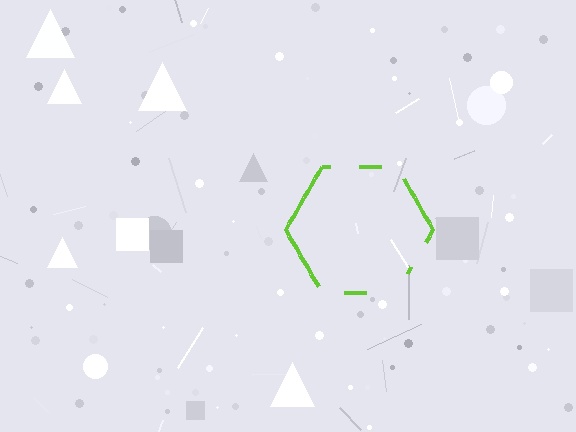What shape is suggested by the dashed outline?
The dashed outline suggests a hexagon.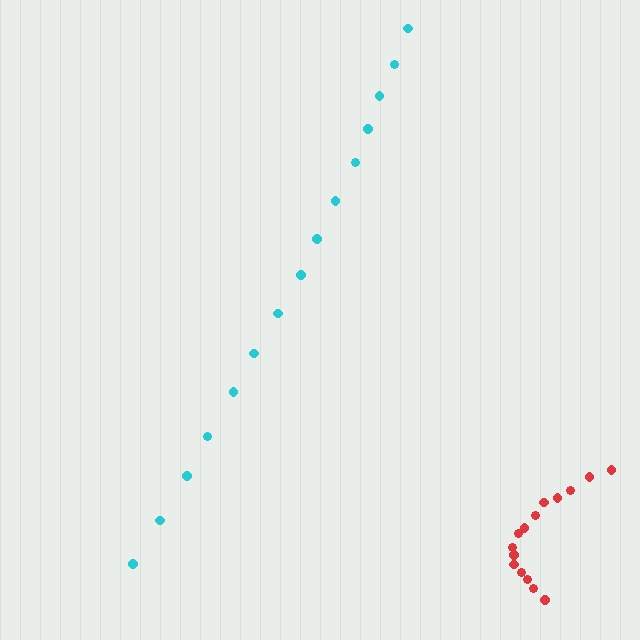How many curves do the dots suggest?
There are 2 distinct paths.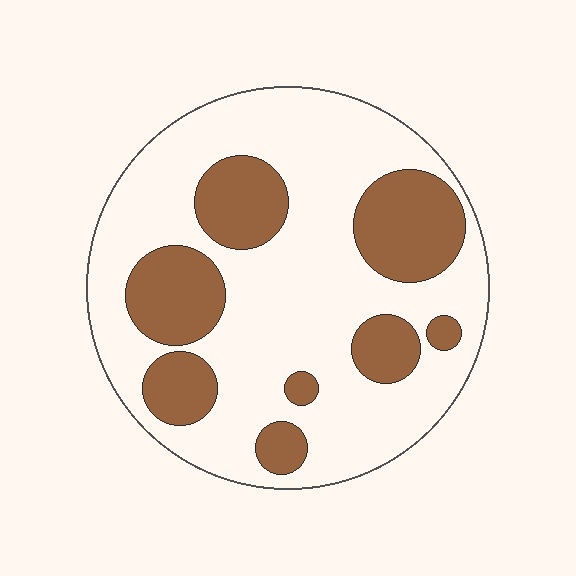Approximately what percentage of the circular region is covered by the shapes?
Approximately 30%.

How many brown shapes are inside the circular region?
8.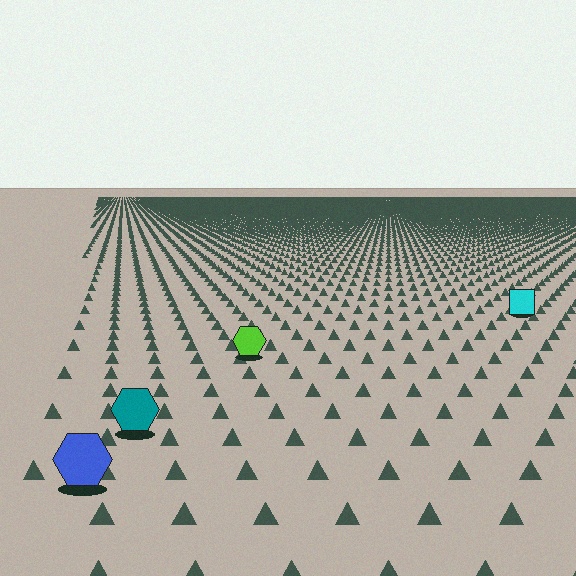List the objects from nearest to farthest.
From nearest to farthest: the blue hexagon, the teal hexagon, the lime hexagon, the cyan square.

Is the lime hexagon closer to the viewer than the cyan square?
Yes. The lime hexagon is closer — you can tell from the texture gradient: the ground texture is coarser near it.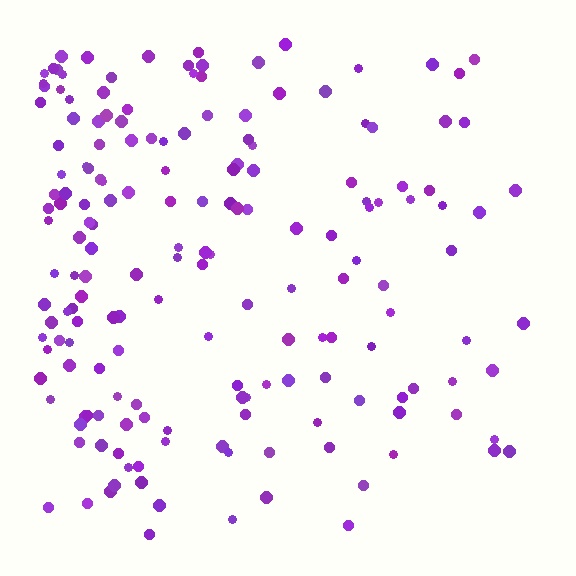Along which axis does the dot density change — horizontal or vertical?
Horizontal.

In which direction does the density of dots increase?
From right to left, with the left side densest.